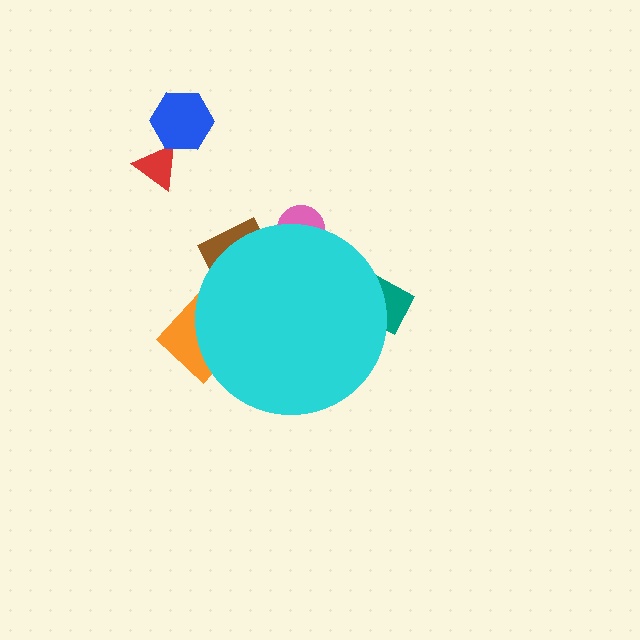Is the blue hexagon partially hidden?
No, the blue hexagon is fully visible.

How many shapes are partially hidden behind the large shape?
4 shapes are partially hidden.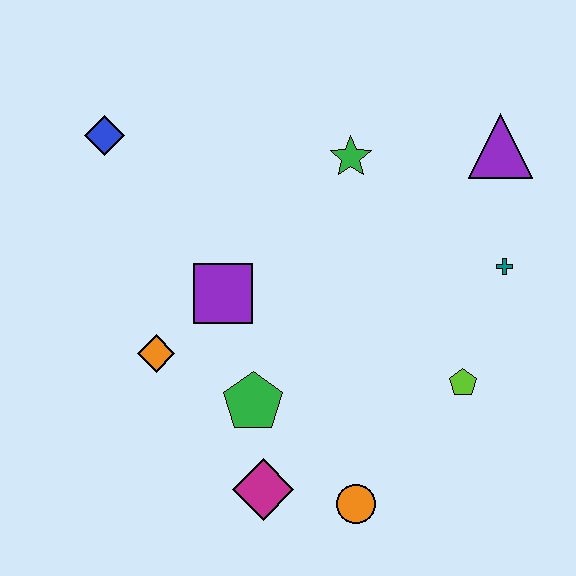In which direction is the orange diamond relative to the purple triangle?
The orange diamond is to the left of the purple triangle.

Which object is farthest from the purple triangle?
The magenta diamond is farthest from the purple triangle.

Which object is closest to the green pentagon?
The magenta diamond is closest to the green pentagon.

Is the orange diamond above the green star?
No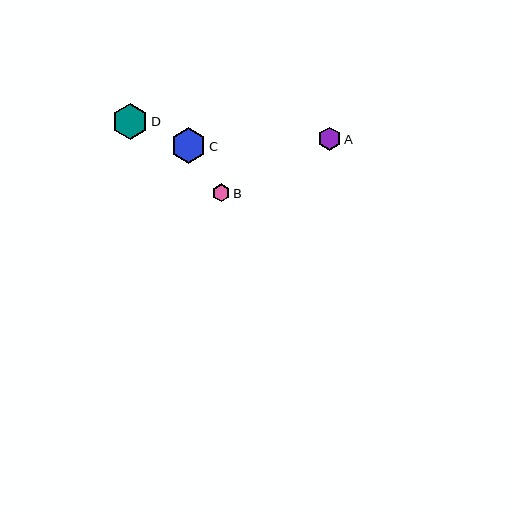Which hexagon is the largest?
Hexagon D is the largest with a size of approximately 37 pixels.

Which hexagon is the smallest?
Hexagon B is the smallest with a size of approximately 18 pixels.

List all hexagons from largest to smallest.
From largest to smallest: D, C, A, B.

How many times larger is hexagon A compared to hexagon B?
Hexagon A is approximately 1.3 times the size of hexagon B.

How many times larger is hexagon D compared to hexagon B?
Hexagon D is approximately 2.0 times the size of hexagon B.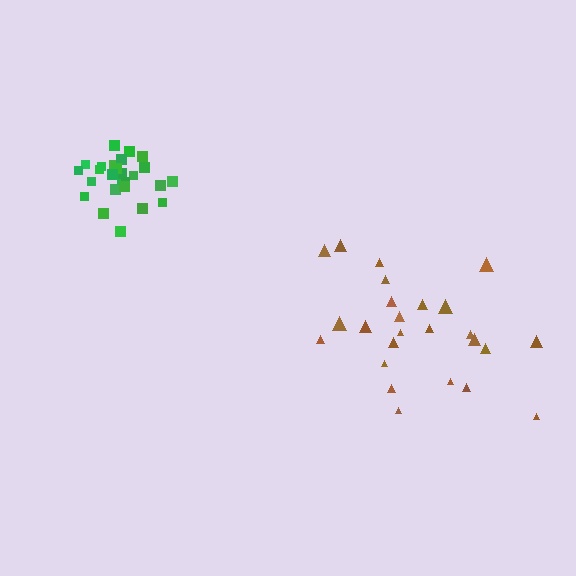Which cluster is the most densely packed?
Green.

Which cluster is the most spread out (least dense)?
Brown.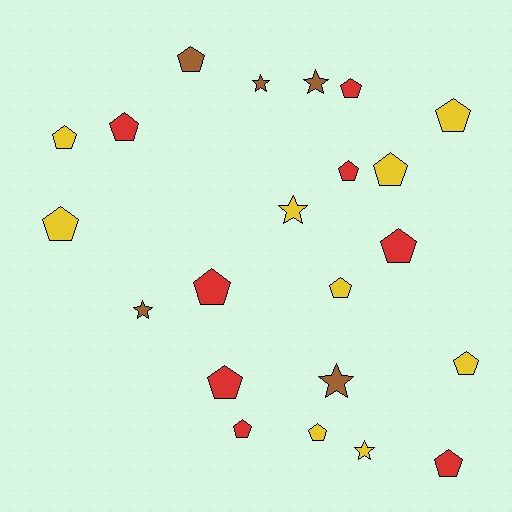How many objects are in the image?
There are 22 objects.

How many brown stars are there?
There are 4 brown stars.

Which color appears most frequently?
Yellow, with 9 objects.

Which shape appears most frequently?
Pentagon, with 16 objects.